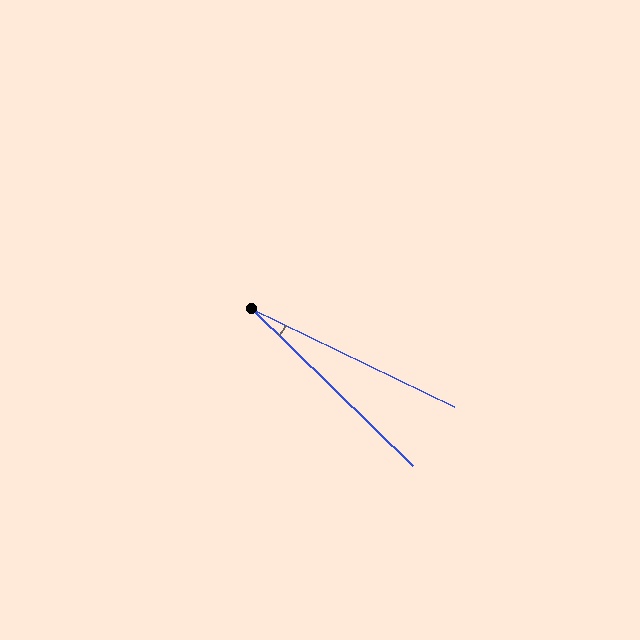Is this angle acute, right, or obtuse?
It is acute.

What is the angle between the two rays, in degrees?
Approximately 19 degrees.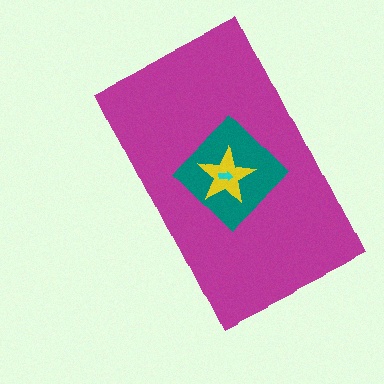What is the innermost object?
The cyan arrow.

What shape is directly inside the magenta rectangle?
The teal diamond.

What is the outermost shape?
The magenta rectangle.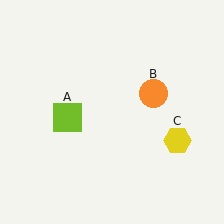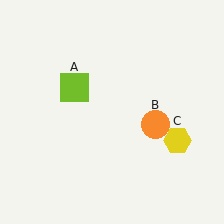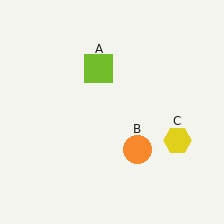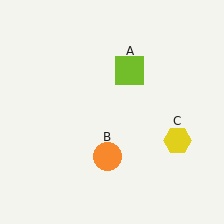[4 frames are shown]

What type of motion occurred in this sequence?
The lime square (object A), orange circle (object B) rotated clockwise around the center of the scene.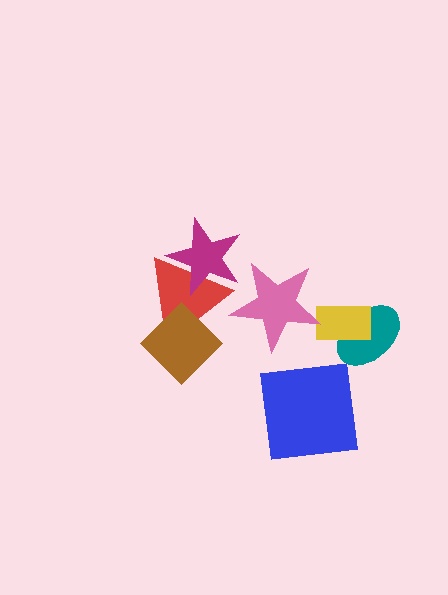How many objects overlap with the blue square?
0 objects overlap with the blue square.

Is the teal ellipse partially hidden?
Yes, it is partially covered by another shape.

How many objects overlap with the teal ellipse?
1 object overlaps with the teal ellipse.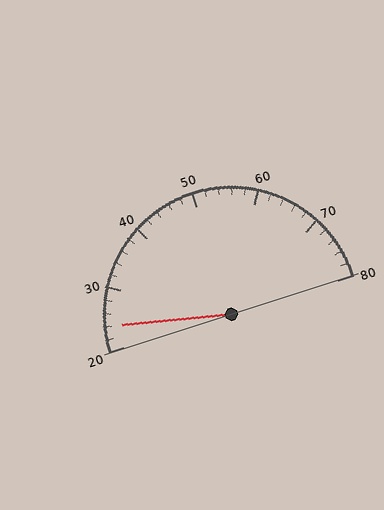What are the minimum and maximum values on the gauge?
The gauge ranges from 20 to 80.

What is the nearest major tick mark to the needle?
The nearest major tick mark is 20.